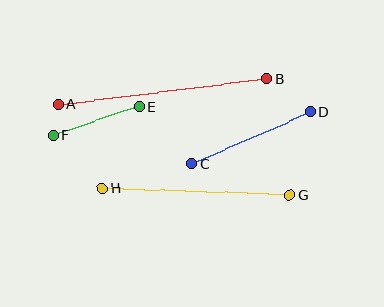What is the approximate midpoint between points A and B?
The midpoint is at approximately (162, 91) pixels.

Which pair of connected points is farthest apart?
Points A and B are farthest apart.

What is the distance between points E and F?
The distance is approximately 92 pixels.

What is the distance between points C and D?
The distance is approximately 130 pixels.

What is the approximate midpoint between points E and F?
The midpoint is at approximately (96, 121) pixels.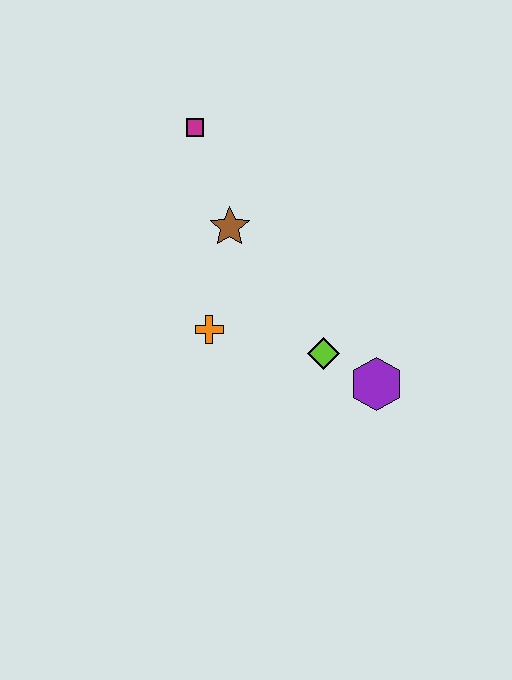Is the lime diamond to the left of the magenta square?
No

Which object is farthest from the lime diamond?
The magenta square is farthest from the lime diamond.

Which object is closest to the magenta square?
The brown star is closest to the magenta square.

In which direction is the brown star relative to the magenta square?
The brown star is below the magenta square.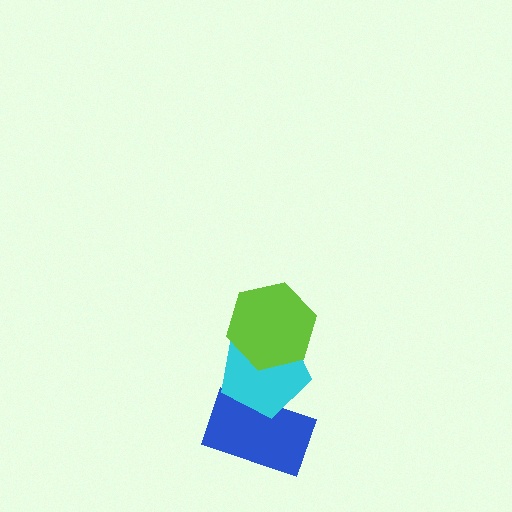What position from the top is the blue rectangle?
The blue rectangle is 3rd from the top.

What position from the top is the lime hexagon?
The lime hexagon is 1st from the top.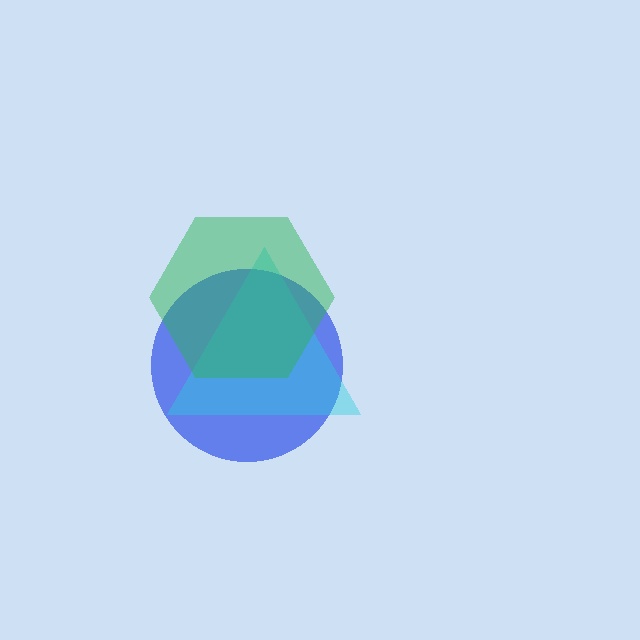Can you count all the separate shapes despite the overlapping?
Yes, there are 3 separate shapes.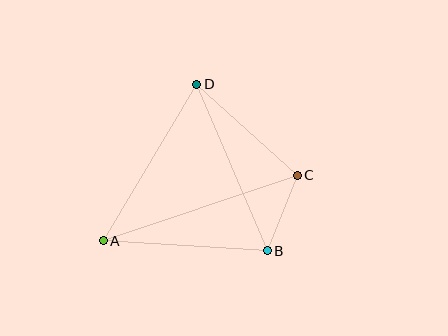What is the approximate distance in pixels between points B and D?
The distance between B and D is approximately 181 pixels.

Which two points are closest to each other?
Points B and C are closest to each other.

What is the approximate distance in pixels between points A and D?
The distance between A and D is approximately 183 pixels.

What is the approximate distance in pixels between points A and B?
The distance between A and B is approximately 164 pixels.